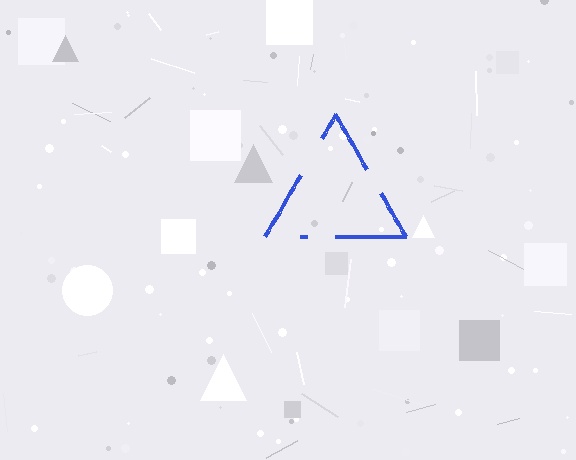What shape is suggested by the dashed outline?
The dashed outline suggests a triangle.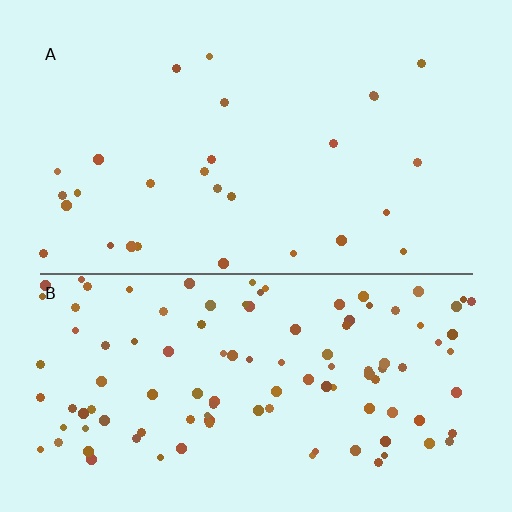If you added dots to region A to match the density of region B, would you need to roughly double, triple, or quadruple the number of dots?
Approximately quadruple.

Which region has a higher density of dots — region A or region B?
B (the bottom).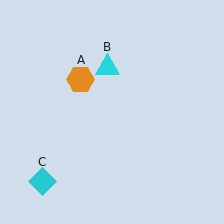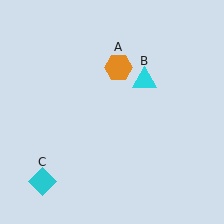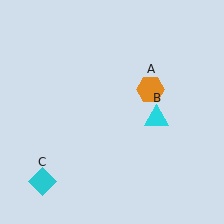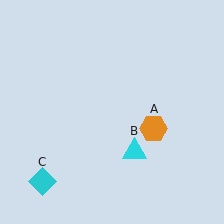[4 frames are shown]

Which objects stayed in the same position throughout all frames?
Cyan diamond (object C) remained stationary.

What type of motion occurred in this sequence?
The orange hexagon (object A), cyan triangle (object B) rotated clockwise around the center of the scene.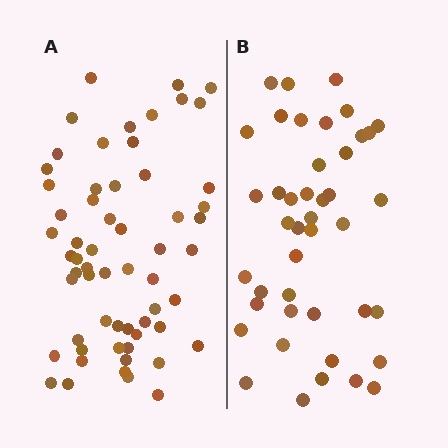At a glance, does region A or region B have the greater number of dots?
Region A (the left region) has more dots.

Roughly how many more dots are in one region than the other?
Region A has approximately 15 more dots than region B.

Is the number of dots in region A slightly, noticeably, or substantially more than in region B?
Region A has noticeably more, but not dramatically so. The ratio is roughly 1.4 to 1.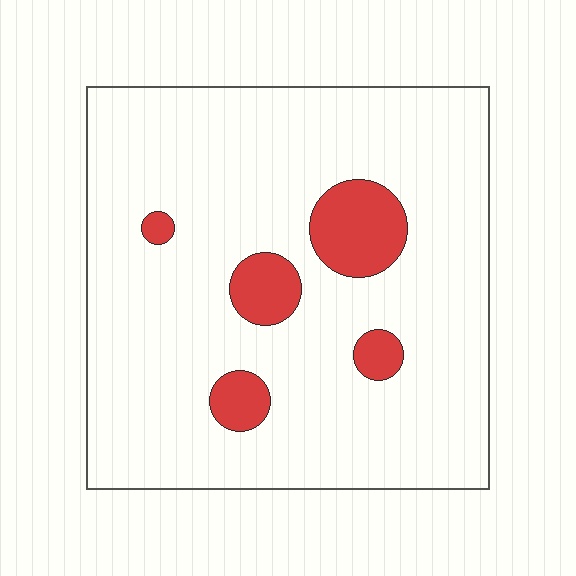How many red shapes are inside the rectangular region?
5.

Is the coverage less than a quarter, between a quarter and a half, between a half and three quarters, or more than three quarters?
Less than a quarter.